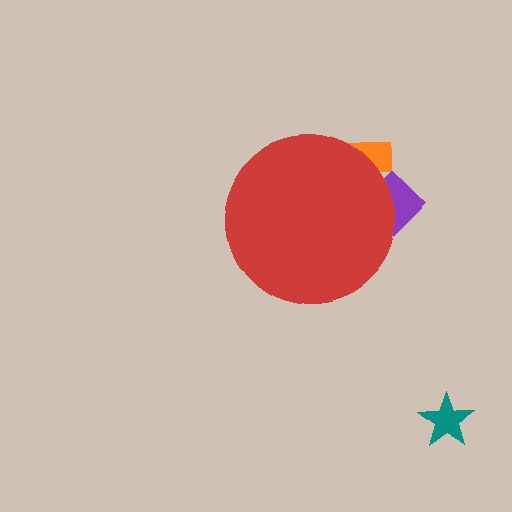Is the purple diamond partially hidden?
Yes, the purple diamond is partially hidden behind the red circle.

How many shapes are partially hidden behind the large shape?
2 shapes are partially hidden.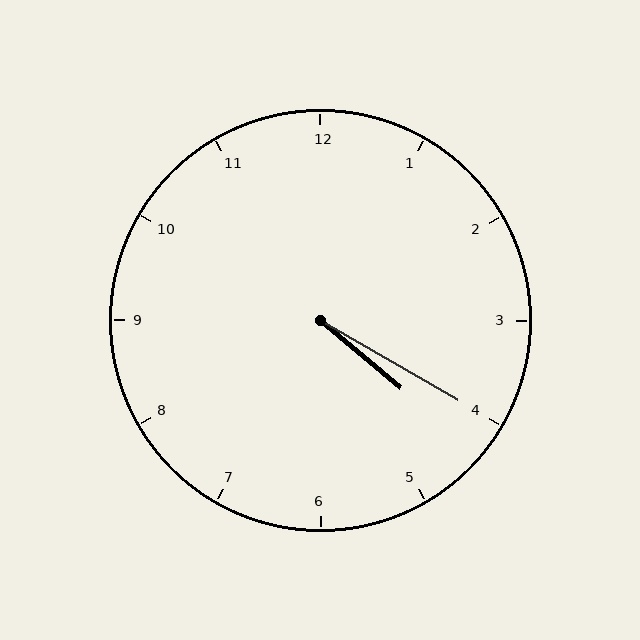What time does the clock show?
4:20.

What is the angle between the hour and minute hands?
Approximately 10 degrees.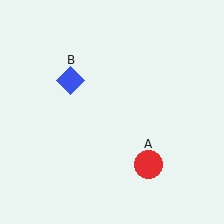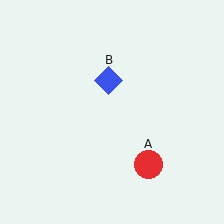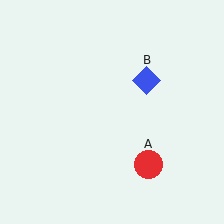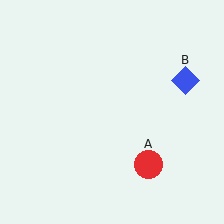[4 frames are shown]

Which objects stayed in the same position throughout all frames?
Red circle (object A) remained stationary.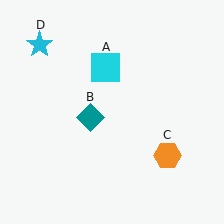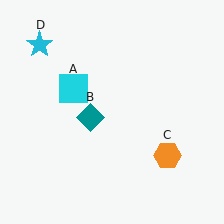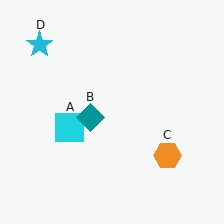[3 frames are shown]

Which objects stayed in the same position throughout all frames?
Teal diamond (object B) and orange hexagon (object C) and cyan star (object D) remained stationary.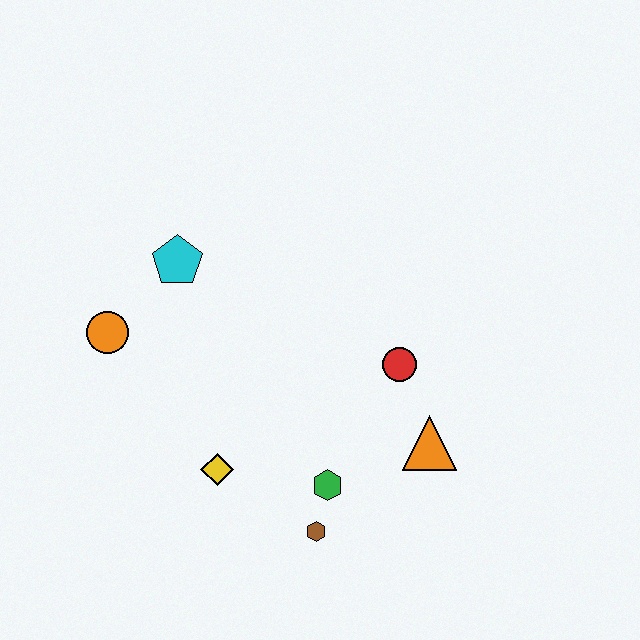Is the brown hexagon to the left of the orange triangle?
Yes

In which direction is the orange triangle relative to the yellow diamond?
The orange triangle is to the right of the yellow diamond.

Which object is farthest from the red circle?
The orange circle is farthest from the red circle.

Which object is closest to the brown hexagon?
The green hexagon is closest to the brown hexagon.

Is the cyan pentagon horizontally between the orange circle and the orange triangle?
Yes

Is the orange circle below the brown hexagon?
No